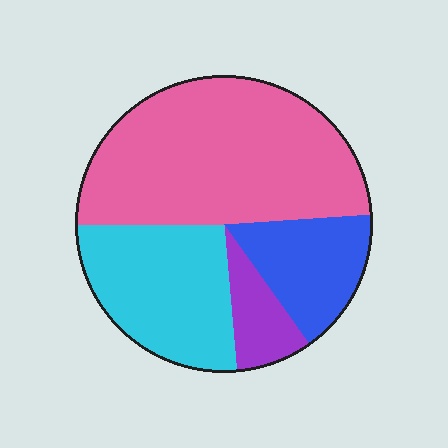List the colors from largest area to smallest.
From largest to smallest: pink, cyan, blue, purple.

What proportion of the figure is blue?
Blue covers about 15% of the figure.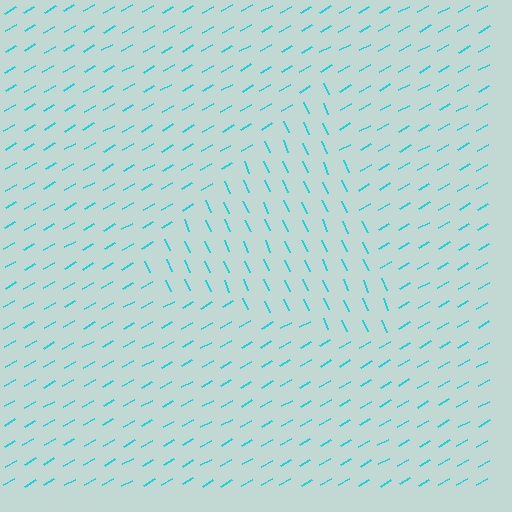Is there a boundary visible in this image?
Yes, there is a texture boundary formed by a change in line orientation.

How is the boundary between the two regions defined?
The boundary is defined purely by a change in line orientation (approximately 83 degrees difference). All lines are the same color and thickness.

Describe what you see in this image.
The image is filled with small cyan line segments. A triangle region in the image has lines oriented differently from the surrounding lines, creating a visible texture boundary.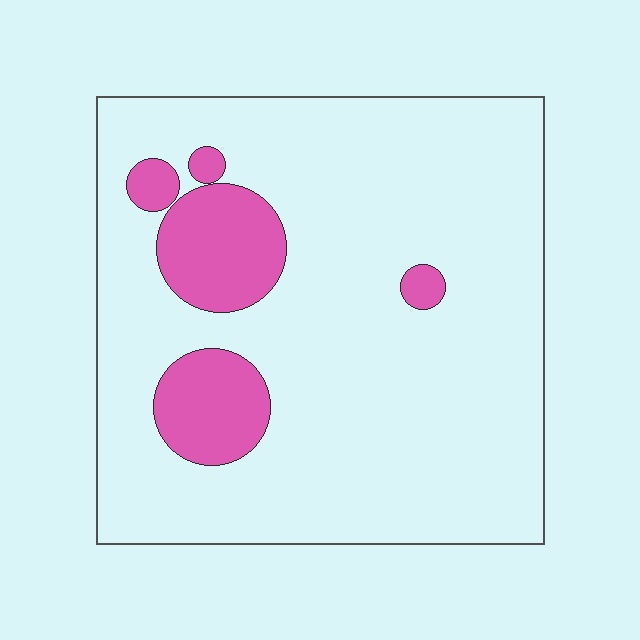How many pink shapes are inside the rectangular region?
5.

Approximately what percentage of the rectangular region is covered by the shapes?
Approximately 15%.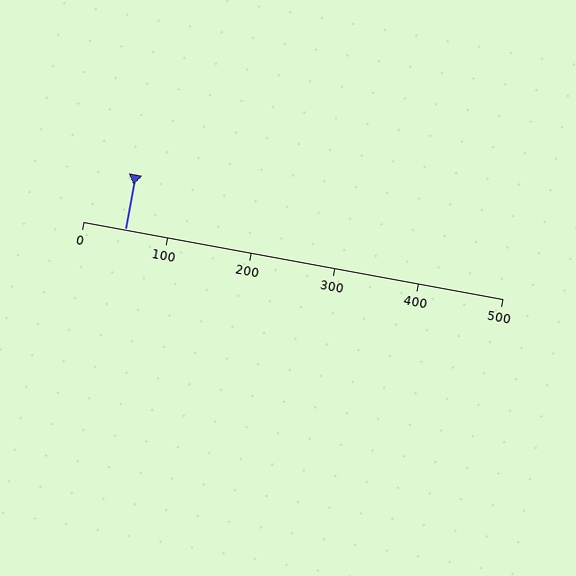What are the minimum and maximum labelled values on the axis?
The axis runs from 0 to 500.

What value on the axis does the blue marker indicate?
The marker indicates approximately 50.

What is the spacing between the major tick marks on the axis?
The major ticks are spaced 100 apart.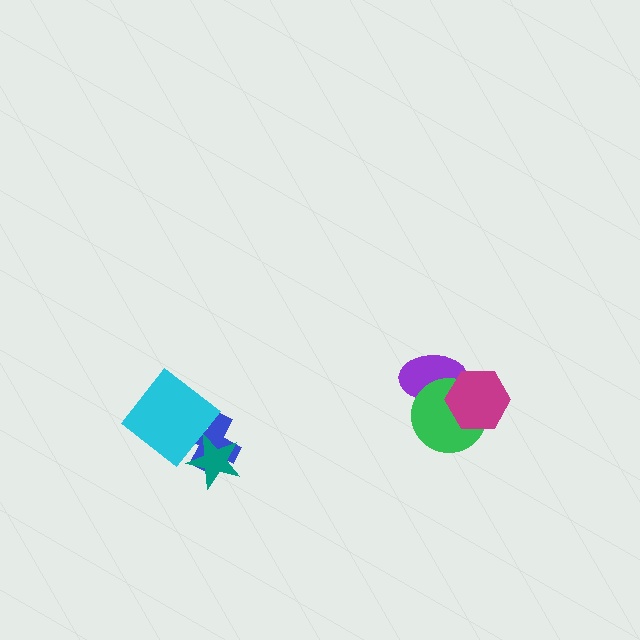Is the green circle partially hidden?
Yes, it is partially covered by another shape.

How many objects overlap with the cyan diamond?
2 objects overlap with the cyan diamond.